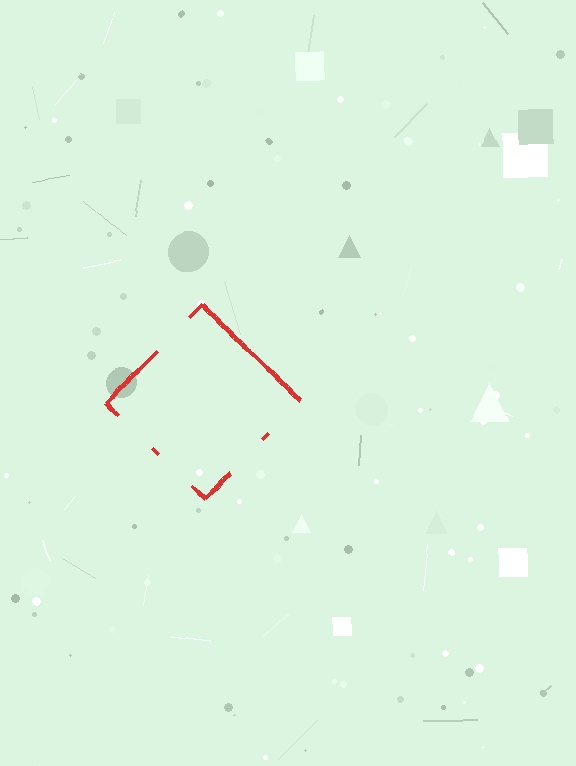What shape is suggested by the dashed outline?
The dashed outline suggests a diamond.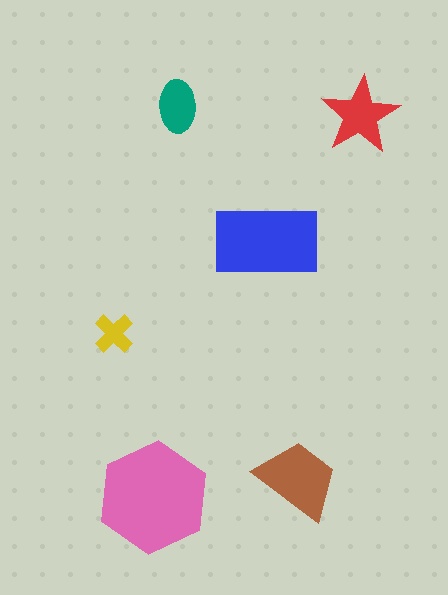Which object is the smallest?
The yellow cross.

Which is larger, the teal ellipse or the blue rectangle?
The blue rectangle.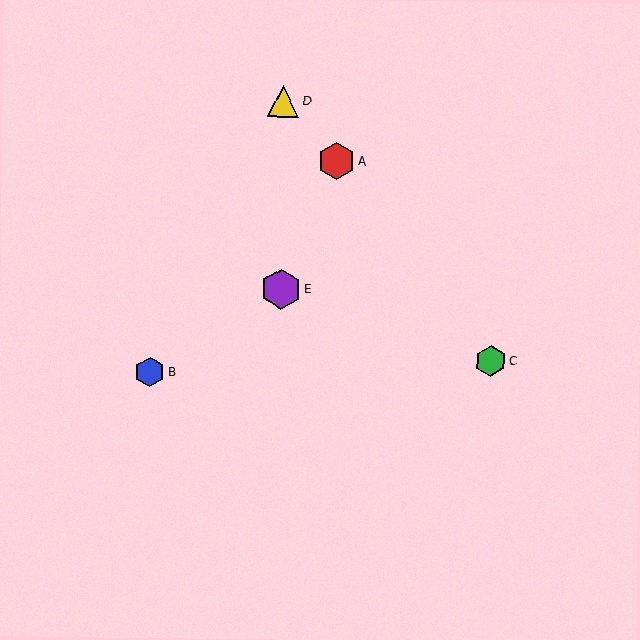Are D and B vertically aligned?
No, D is at x≈283 and B is at x≈150.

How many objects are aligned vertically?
2 objects (D, E) are aligned vertically.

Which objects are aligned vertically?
Objects D, E are aligned vertically.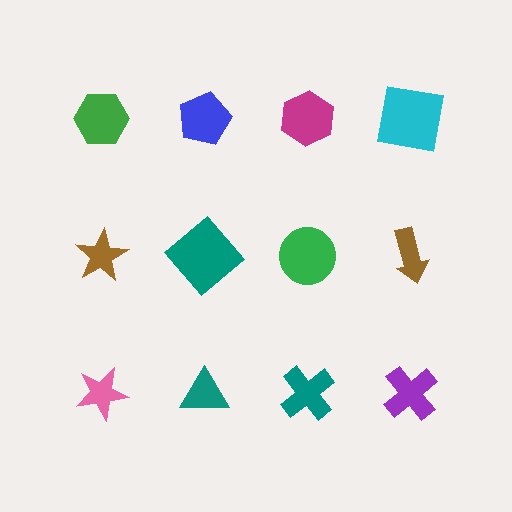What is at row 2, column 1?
A brown star.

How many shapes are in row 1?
4 shapes.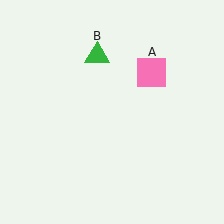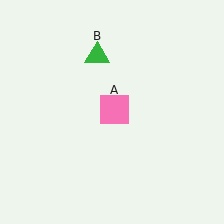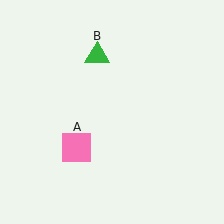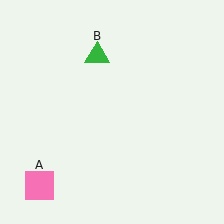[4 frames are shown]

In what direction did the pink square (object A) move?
The pink square (object A) moved down and to the left.